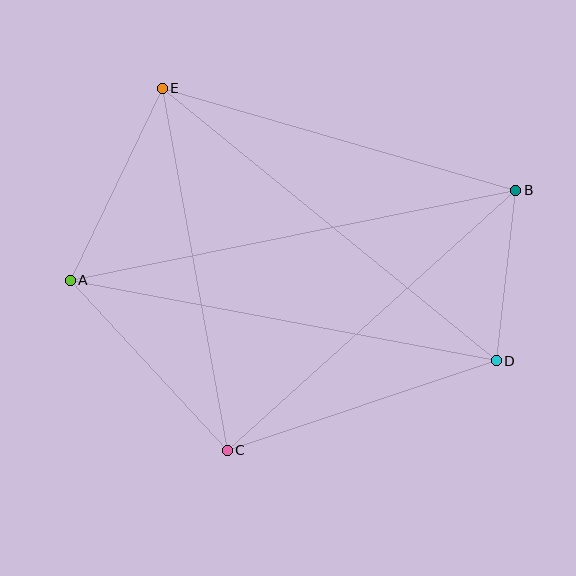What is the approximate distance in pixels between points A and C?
The distance between A and C is approximately 231 pixels.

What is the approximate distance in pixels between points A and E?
The distance between A and E is approximately 213 pixels.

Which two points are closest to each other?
Points B and D are closest to each other.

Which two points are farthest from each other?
Points A and B are farthest from each other.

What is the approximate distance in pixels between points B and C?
The distance between B and C is approximately 389 pixels.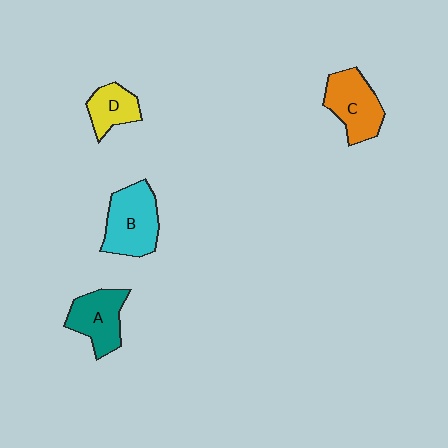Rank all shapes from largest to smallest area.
From largest to smallest: B (cyan), C (orange), A (teal), D (yellow).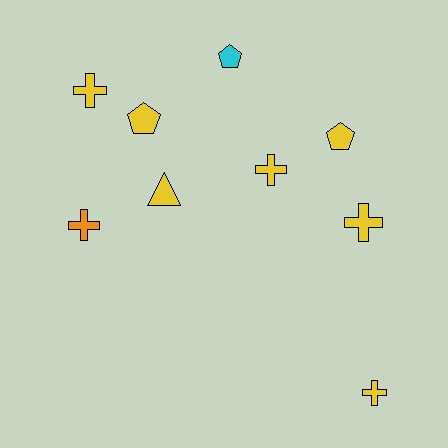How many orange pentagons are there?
There are no orange pentagons.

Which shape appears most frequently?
Cross, with 5 objects.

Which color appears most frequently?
Yellow, with 7 objects.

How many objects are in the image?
There are 9 objects.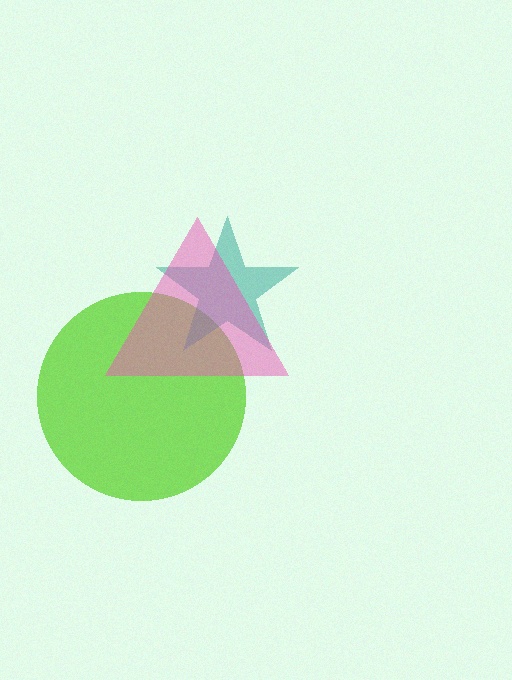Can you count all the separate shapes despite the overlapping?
Yes, there are 3 separate shapes.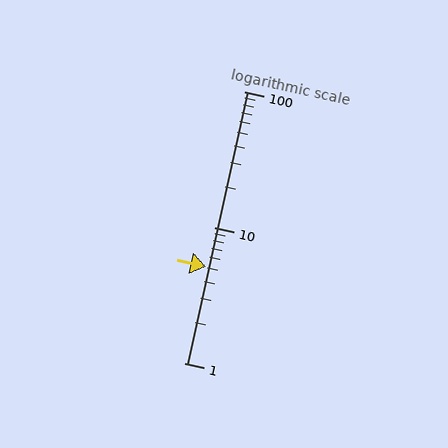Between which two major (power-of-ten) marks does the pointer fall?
The pointer is between 1 and 10.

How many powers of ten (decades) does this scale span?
The scale spans 2 decades, from 1 to 100.